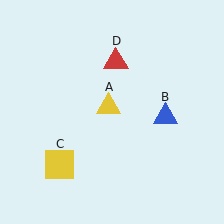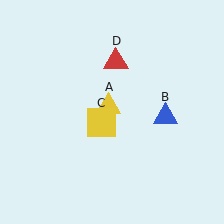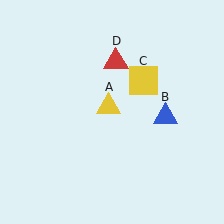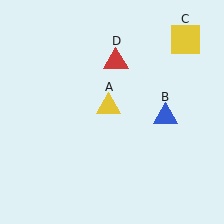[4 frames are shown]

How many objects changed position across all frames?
1 object changed position: yellow square (object C).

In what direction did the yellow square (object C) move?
The yellow square (object C) moved up and to the right.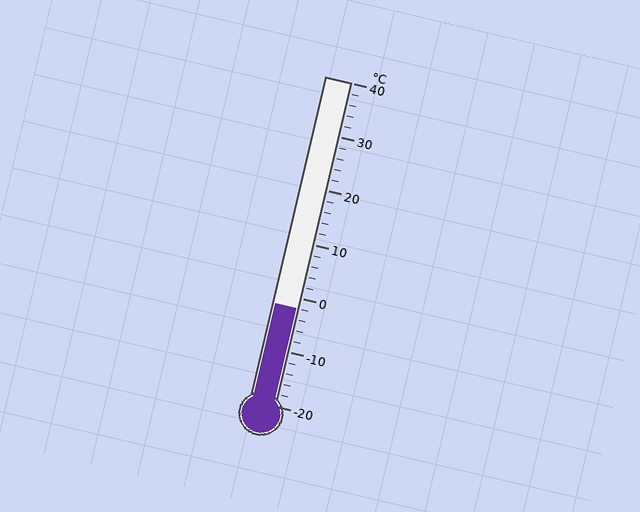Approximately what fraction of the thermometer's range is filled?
The thermometer is filled to approximately 30% of its range.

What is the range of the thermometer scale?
The thermometer scale ranges from -20°C to 40°C.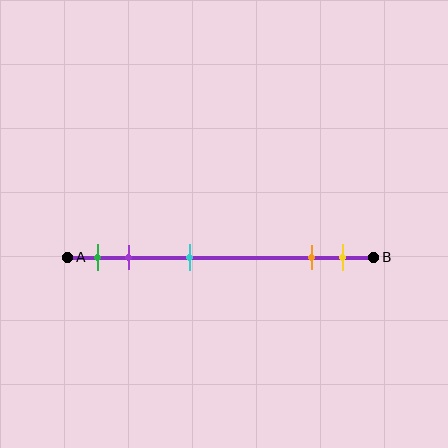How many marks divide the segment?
There are 5 marks dividing the segment.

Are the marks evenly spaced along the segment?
No, the marks are not evenly spaced.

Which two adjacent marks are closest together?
The orange and yellow marks are the closest adjacent pair.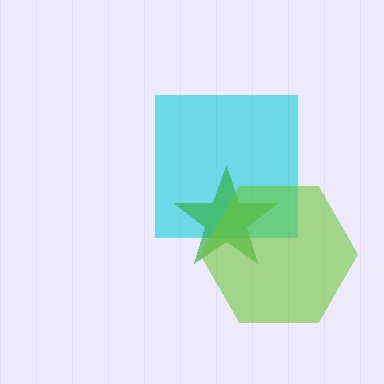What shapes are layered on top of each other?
The layered shapes are: a cyan square, a green star, a lime hexagon.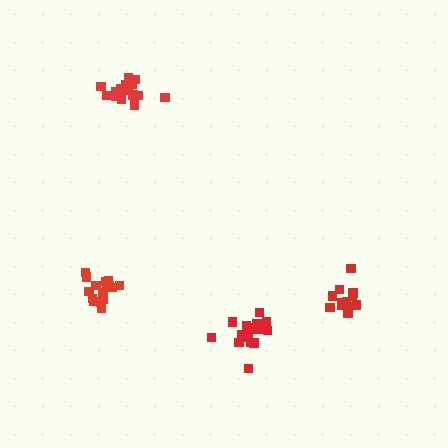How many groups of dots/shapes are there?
There are 4 groups.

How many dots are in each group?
Group 1: 20 dots, Group 2: 15 dots, Group 3: 19 dots, Group 4: 17 dots (71 total).